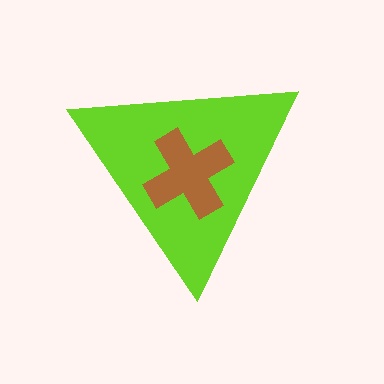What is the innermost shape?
The brown cross.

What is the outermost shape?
The lime triangle.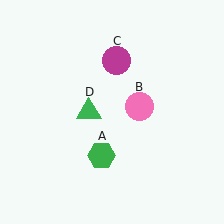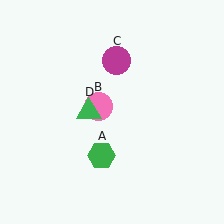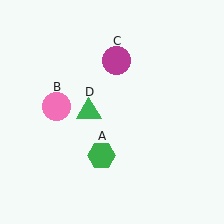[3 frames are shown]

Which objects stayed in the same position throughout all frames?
Green hexagon (object A) and magenta circle (object C) and green triangle (object D) remained stationary.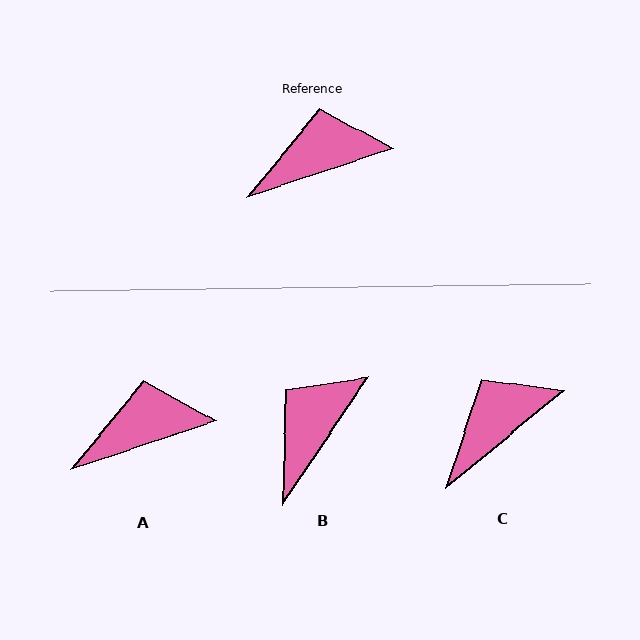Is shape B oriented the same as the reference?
No, it is off by about 38 degrees.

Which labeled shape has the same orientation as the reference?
A.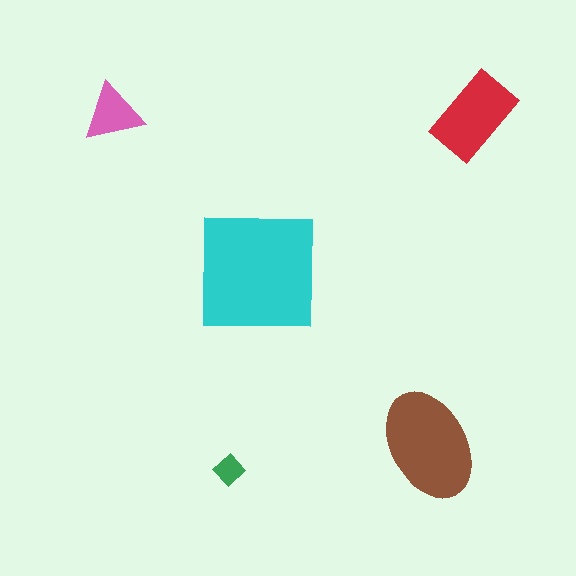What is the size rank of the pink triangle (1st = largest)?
4th.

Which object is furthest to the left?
The pink triangle is leftmost.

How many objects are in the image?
There are 5 objects in the image.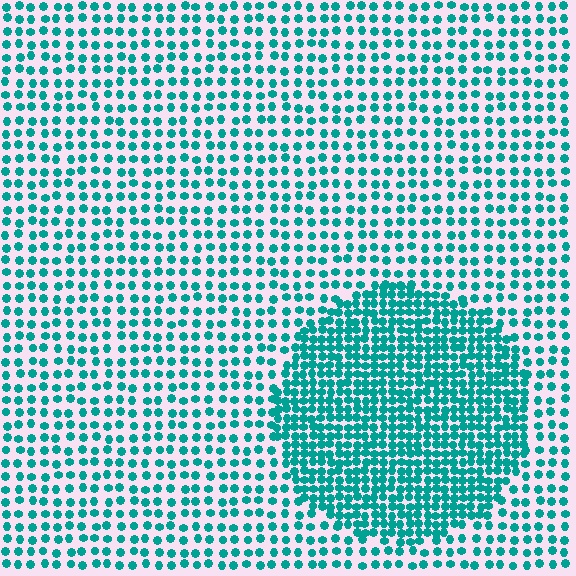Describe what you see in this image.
The image contains small teal elements arranged at two different densities. A circle-shaped region is visible where the elements are more densely packed than the surrounding area.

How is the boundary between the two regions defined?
The boundary is defined by a change in element density (approximately 2.1x ratio). All elements are the same color, size, and shape.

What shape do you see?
I see a circle.